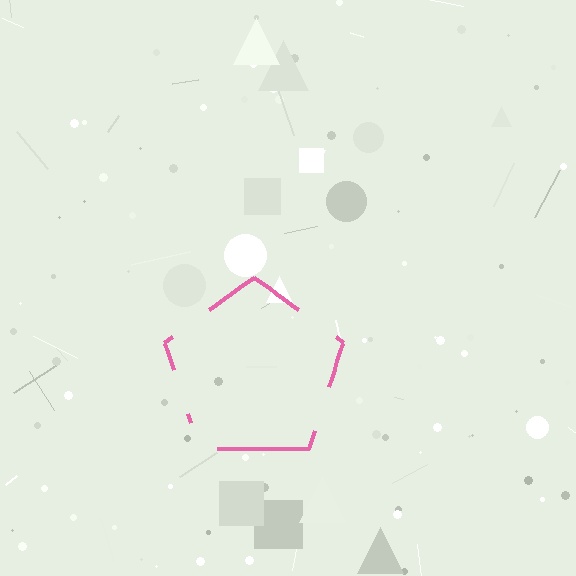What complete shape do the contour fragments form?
The contour fragments form a pentagon.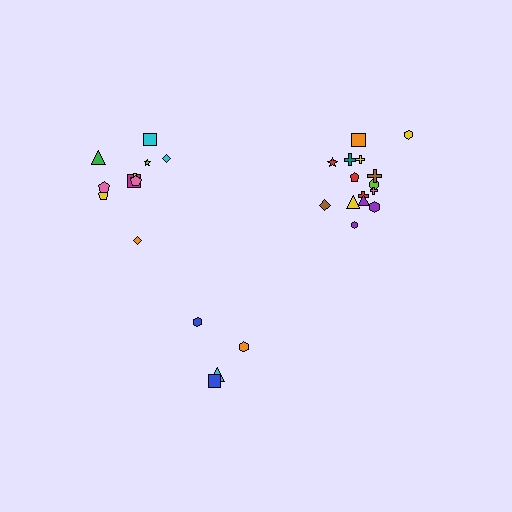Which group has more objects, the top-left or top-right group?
The top-right group.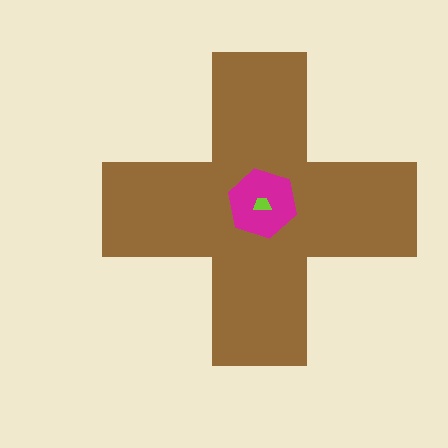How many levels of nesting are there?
3.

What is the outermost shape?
The brown cross.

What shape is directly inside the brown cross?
The magenta hexagon.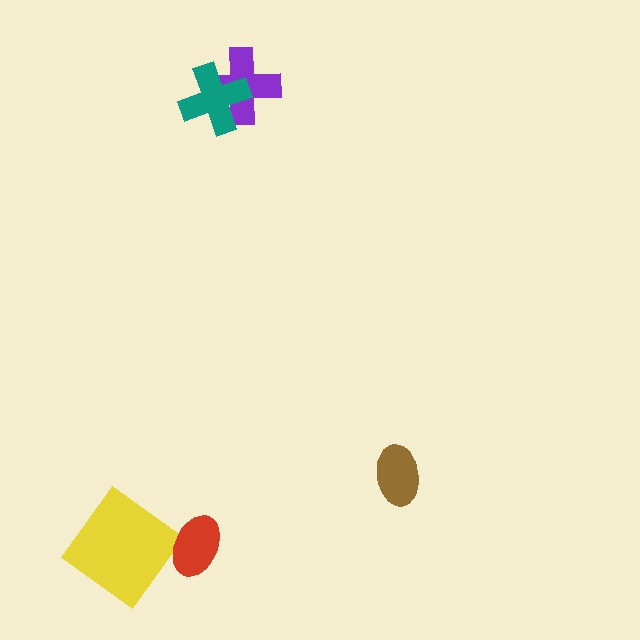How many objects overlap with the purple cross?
1 object overlaps with the purple cross.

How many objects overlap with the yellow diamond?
0 objects overlap with the yellow diamond.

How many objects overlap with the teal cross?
1 object overlaps with the teal cross.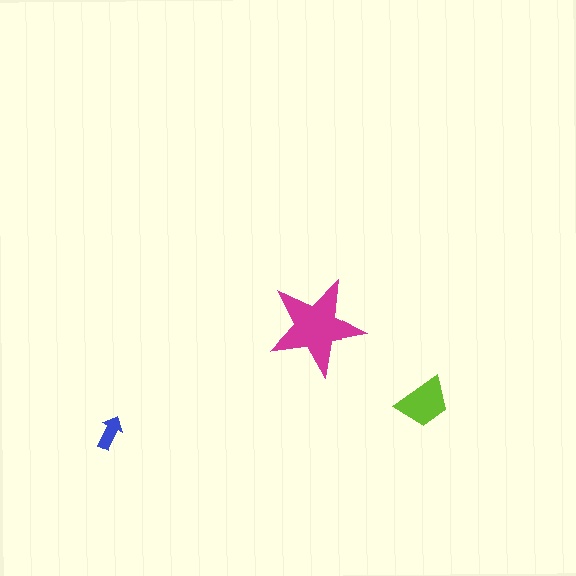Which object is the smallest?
The blue arrow.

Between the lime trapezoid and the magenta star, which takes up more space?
The magenta star.